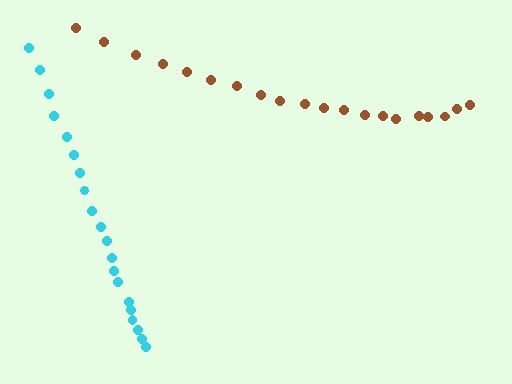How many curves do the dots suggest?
There are 2 distinct paths.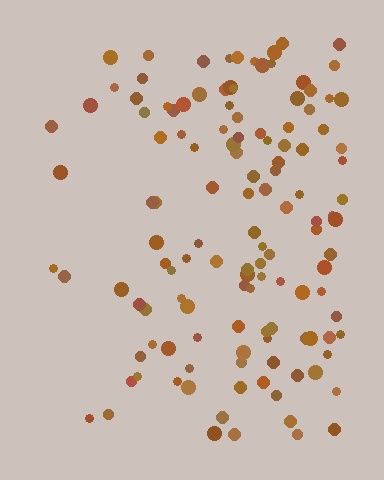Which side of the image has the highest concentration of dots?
The right.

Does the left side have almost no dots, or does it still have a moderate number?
Still a moderate number, just noticeably fewer than the right.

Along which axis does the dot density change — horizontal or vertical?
Horizontal.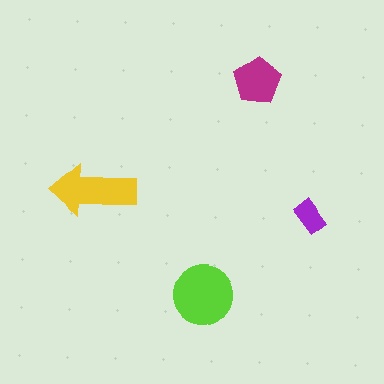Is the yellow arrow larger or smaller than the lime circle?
Smaller.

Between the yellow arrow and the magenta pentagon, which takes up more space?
The yellow arrow.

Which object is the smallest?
The purple rectangle.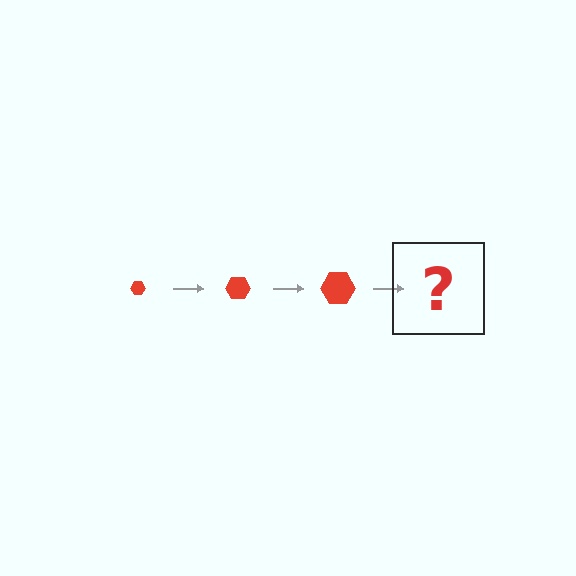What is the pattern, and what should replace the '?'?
The pattern is that the hexagon gets progressively larger each step. The '?' should be a red hexagon, larger than the previous one.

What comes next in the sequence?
The next element should be a red hexagon, larger than the previous one.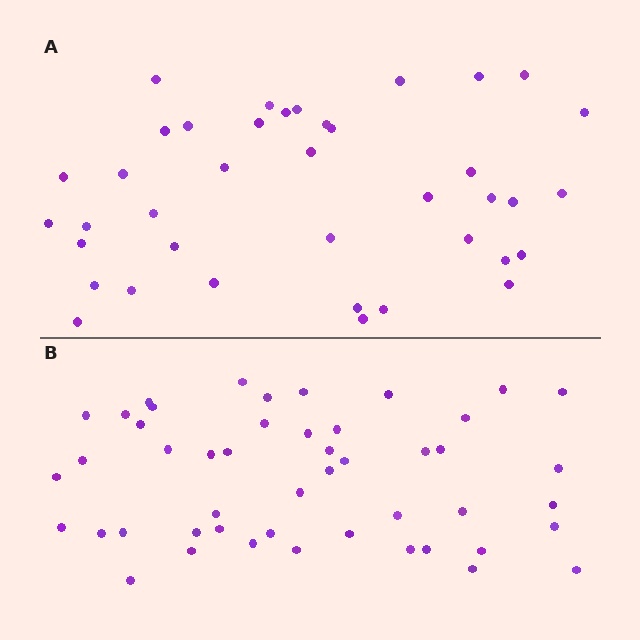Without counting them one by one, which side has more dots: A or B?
Region B (the bottom region) has more dots.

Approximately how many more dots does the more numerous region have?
Region B has roughly 8 or so more dots than region A.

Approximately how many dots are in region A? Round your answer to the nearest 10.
About 40 dots. (The exact count is 39, which rounds to 40.)